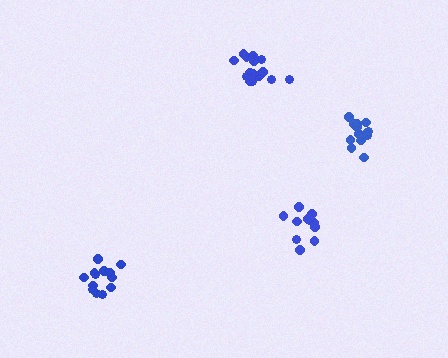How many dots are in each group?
Group 1: 11 dots, Group 2: 16 dots, Group 3: 13 dots, Group 4: 13 dots (53 total).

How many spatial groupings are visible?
There are 4 spatial groupings.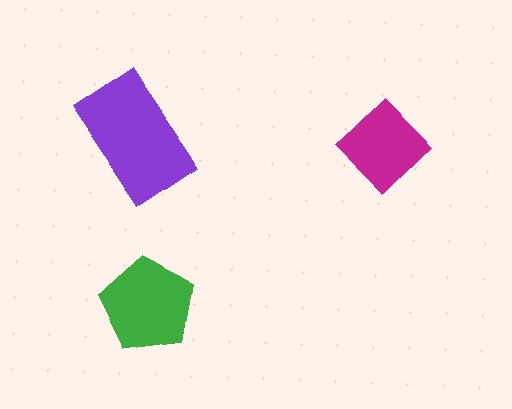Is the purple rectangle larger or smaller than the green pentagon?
Larger.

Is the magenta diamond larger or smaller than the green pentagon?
Smaller.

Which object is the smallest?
The magenta diamond.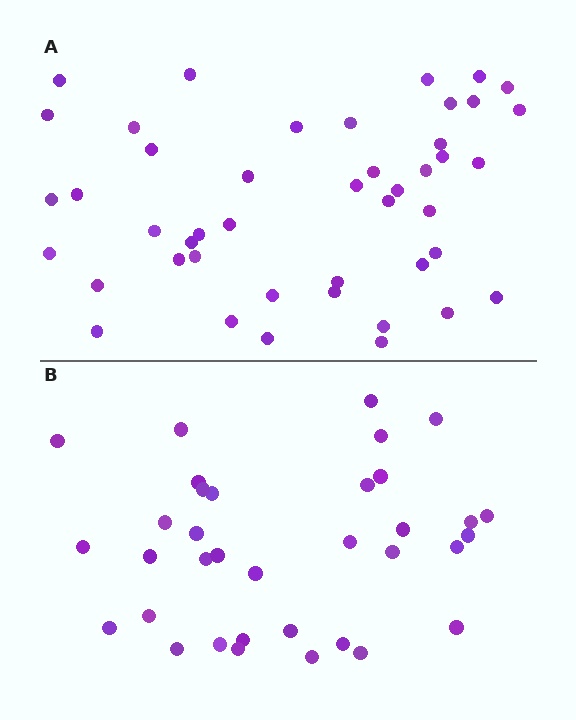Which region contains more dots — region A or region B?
Region A (the top region) has more dots.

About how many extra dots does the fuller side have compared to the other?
Region A has roughly 10 or so more dots than region B.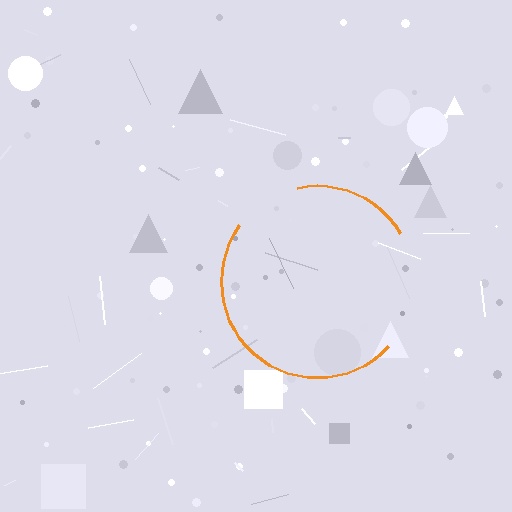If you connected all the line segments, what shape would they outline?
They would outline a circle.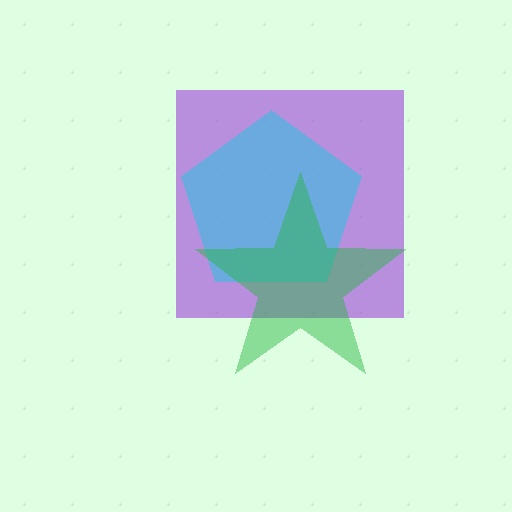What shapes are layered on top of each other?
The layered shapes are: a purple square, a cyan pentagon, a green star.